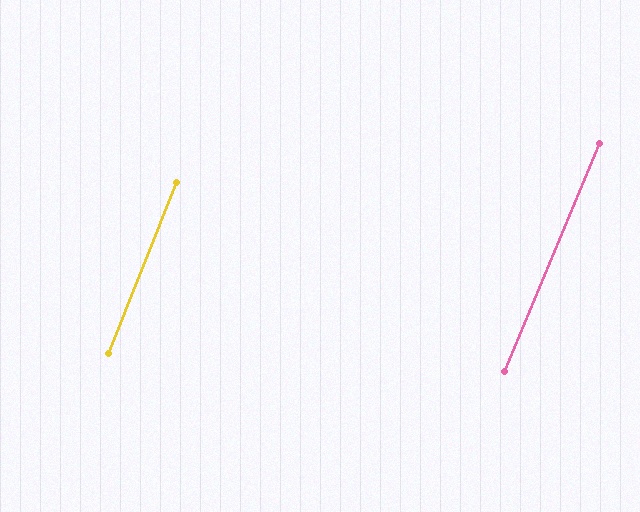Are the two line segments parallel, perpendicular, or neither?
Parallel — their directions differ by only 1.0°.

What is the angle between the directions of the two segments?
Approximately 1 degree.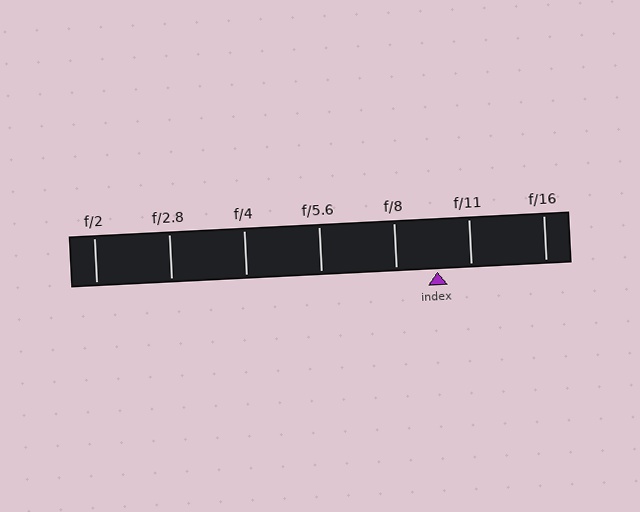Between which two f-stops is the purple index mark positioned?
The index mark is between f/8 and f/11.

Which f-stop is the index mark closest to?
The index mark is closest to f/11.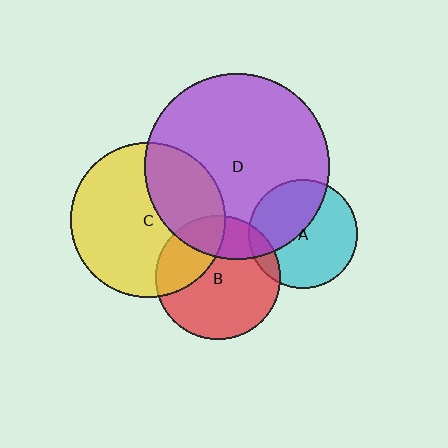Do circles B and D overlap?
Yes.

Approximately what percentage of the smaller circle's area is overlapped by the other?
Approximately 25%.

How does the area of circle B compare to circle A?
Approximately 1.3 times.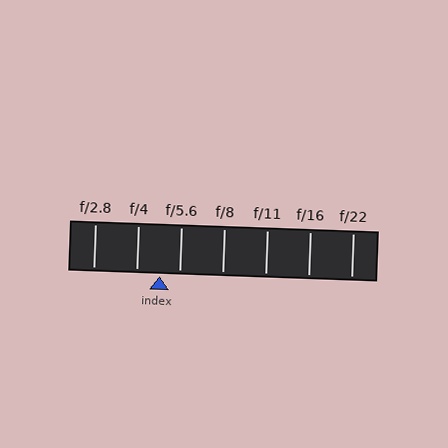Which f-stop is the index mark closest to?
The index mark is closest to f/5.6.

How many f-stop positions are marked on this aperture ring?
There are 7 f-stop positions marked.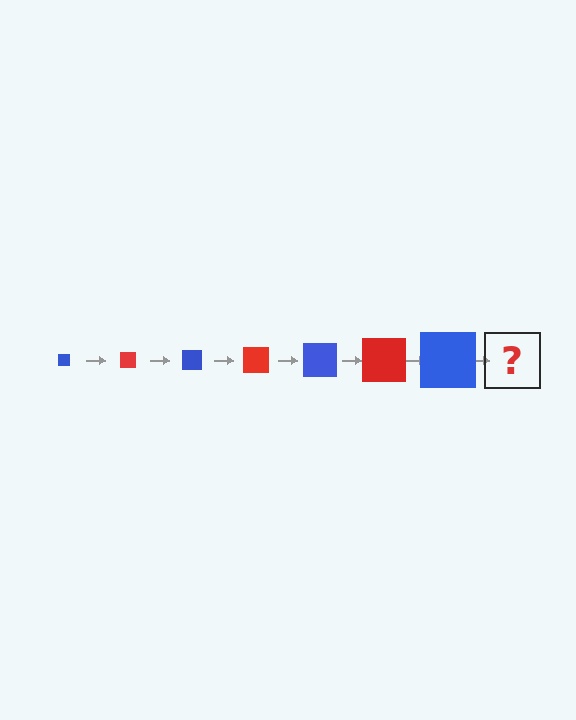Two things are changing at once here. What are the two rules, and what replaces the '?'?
The two rules are that the square grows larger each step and the color cycles through blue and red. The '?' should be a red square, larger than the previous one.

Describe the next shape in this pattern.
It should be a red square, larger than the previous one.